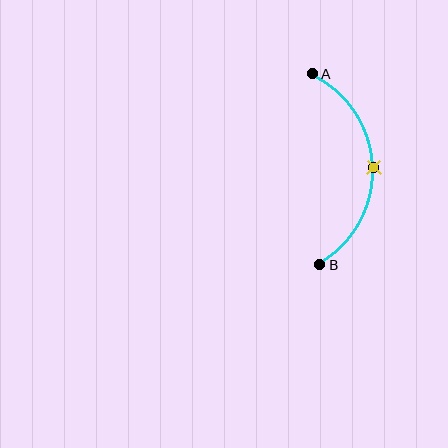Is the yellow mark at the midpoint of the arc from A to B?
Yes. The yellow mark lies on the arc at equal arc-length from both A and B — it is the arc midpoint.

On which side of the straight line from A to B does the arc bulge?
The arc bulges to the right of the straight line connecting A and B.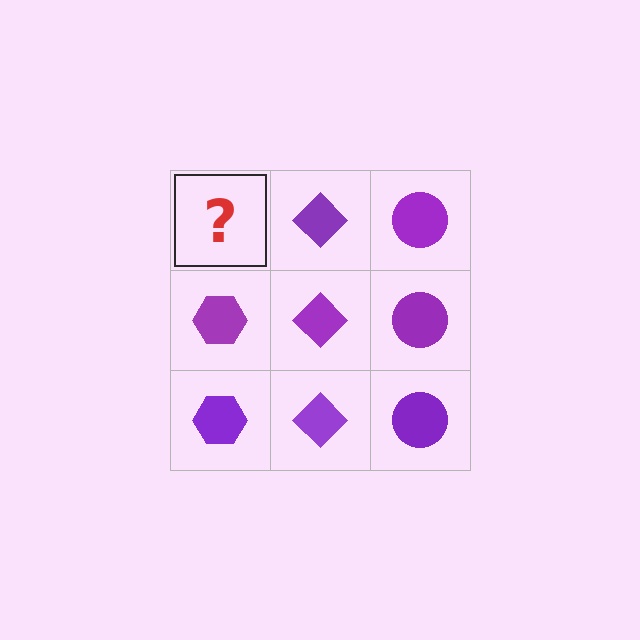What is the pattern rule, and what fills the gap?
The rule is that each column has a consistent shape. The gap should be filled with a purple hexagon.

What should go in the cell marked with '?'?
The missing cell should contain a purple hexagon.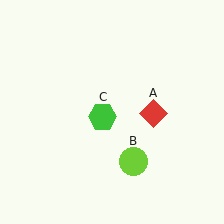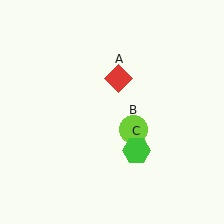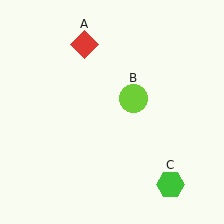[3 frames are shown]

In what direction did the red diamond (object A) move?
The red diamond (object A) moved up and to the left.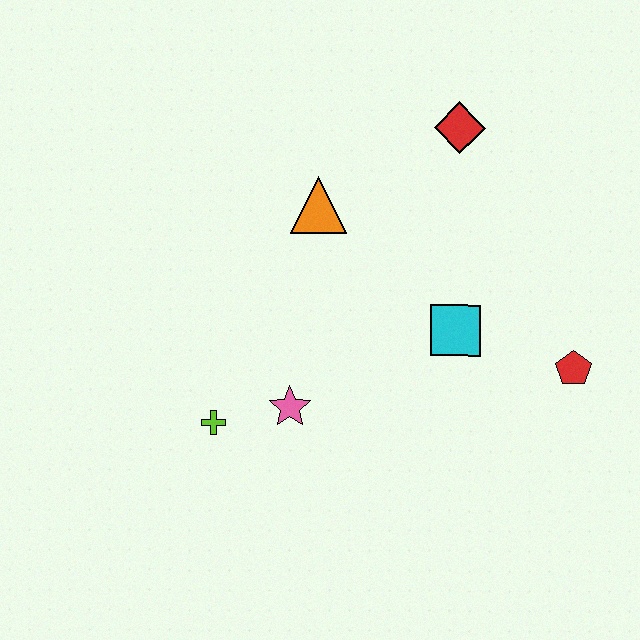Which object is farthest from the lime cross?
The red diamond is farthest from the lime cross.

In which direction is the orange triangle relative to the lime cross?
The orange triangle is above the lime cross.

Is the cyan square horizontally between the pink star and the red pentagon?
Yes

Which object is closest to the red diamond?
The orange triangle is closest to the red diamond.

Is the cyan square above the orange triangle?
No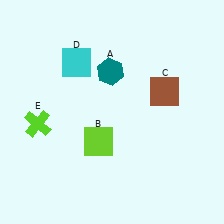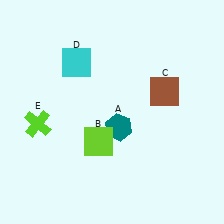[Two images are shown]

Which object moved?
The teal hexagon (A) moved down.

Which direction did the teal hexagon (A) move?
The teal hexagon (A) moved down.